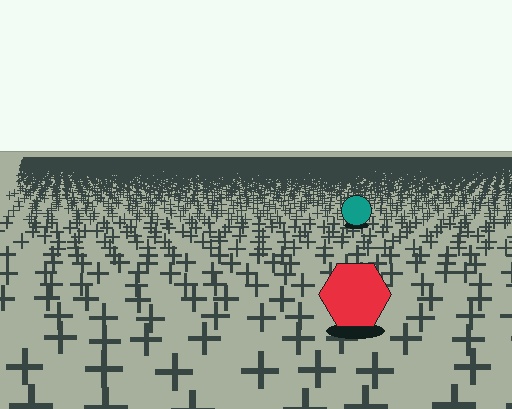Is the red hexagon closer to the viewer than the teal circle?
Yes. The red hexagon is closer — you can tell from the texture gradient: the ground texture is coarser near it.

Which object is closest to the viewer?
The red hexagon is closest. The texture marks near it are larger and more spread out.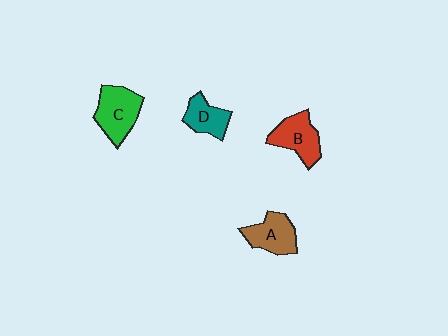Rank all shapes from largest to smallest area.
From largest to smallest: C (green), B (red), A (brown), D (teal).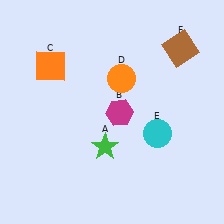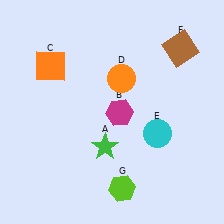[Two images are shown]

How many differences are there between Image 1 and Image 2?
There is 1 difference between the two images.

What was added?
A lime hexagon (G) was added in Image 2.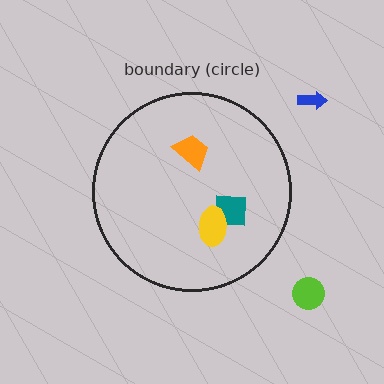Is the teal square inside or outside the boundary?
Inside.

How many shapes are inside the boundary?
3 inside, 2 outside.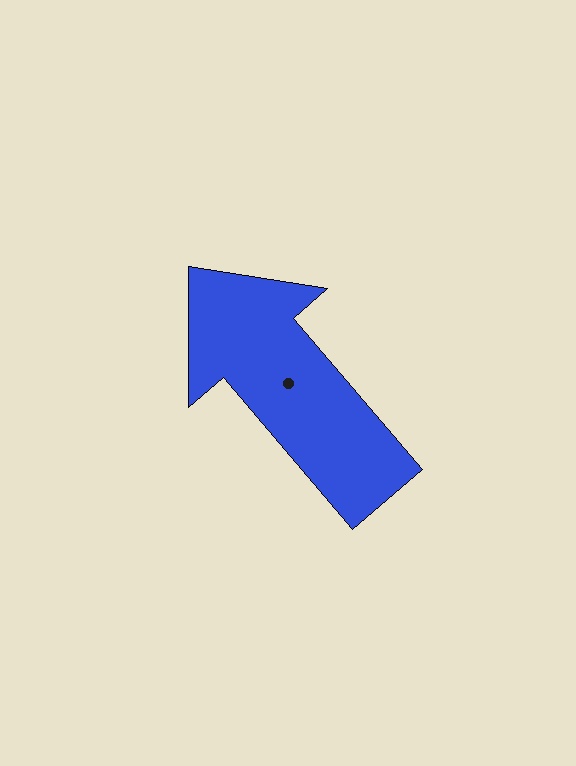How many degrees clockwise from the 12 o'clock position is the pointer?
Approximately 319 degrees.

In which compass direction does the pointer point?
Northwest.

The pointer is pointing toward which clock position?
Roughly 11 o'clock.